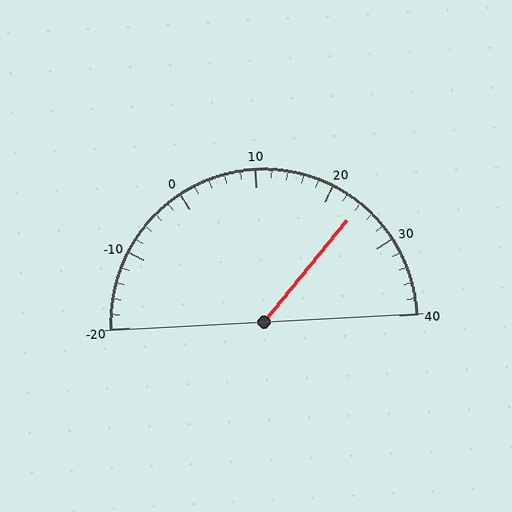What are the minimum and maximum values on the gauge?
The gauge ranges from -20 to 40.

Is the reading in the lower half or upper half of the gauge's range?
The reading is in the upper half of the range (-20 to 40).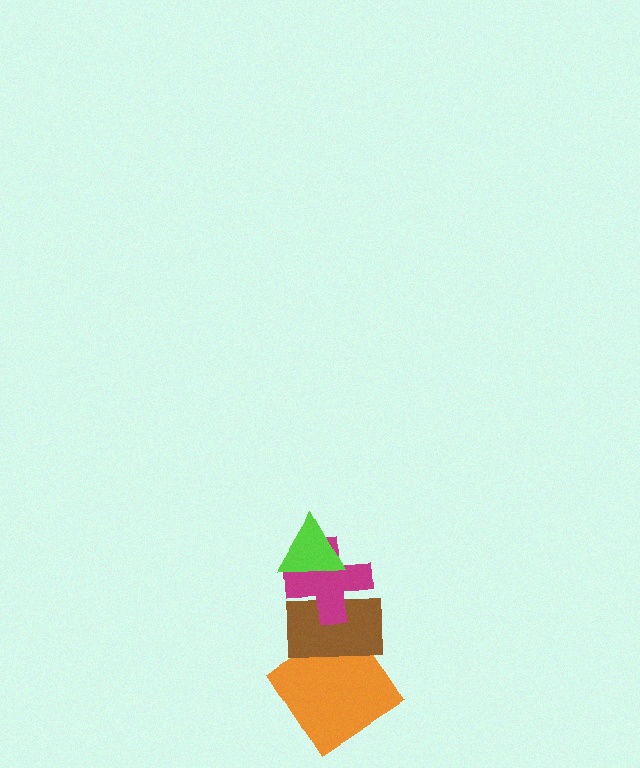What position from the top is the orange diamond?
The orange diamond is 4th from the top.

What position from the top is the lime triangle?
The lime triangle is 1st from the top.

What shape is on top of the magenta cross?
The lime triangle is on top of the magenta cross.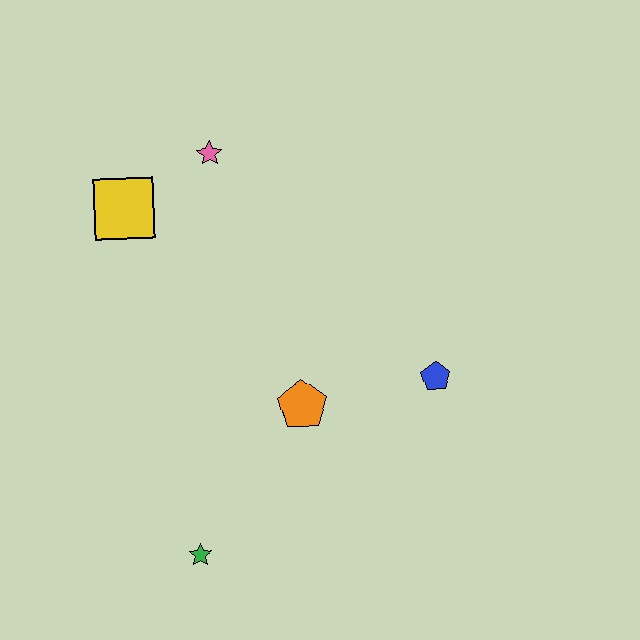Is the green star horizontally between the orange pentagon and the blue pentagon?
No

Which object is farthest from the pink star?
The green star is farthest from the pink star.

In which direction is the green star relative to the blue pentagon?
The green star is to the left of the blue pentagon.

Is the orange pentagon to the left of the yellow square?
No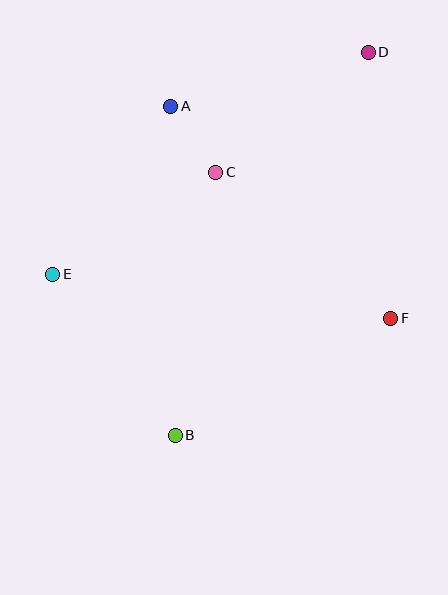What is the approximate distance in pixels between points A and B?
The distance between A and B is approximately 329 pixels.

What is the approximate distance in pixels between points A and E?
The distance between A and E is approximately 205 pixels.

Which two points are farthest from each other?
Points B and D are farthest from each other.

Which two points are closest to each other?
Points A and C are closest to each other.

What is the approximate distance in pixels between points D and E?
The distance between D and E is approximately 386 pixels.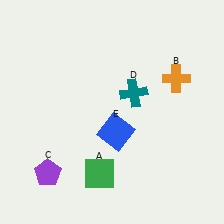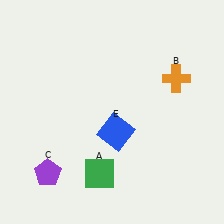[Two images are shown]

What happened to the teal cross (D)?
The teal cross (D) was removed in Image 2. It was in the top-right area of Image 1.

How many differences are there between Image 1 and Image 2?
There is 1 difference between the two images.